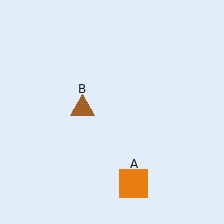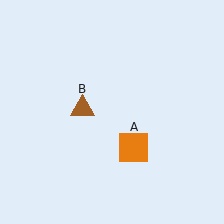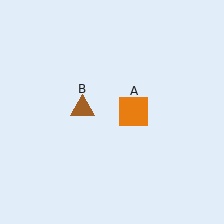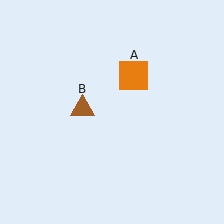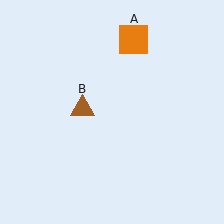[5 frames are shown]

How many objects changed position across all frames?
1 object changed position: orange square (object A).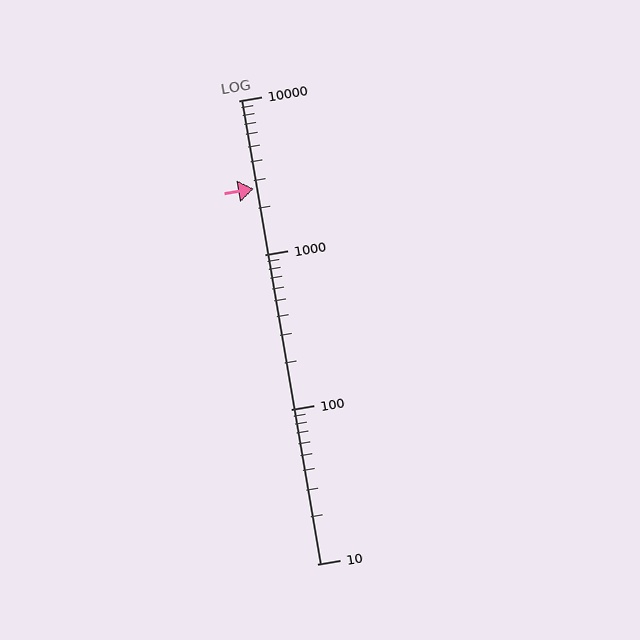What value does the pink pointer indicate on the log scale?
The pointer indicates approximately 2700.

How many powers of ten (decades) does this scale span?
The scale spans 3 decades, from 10 to 10000.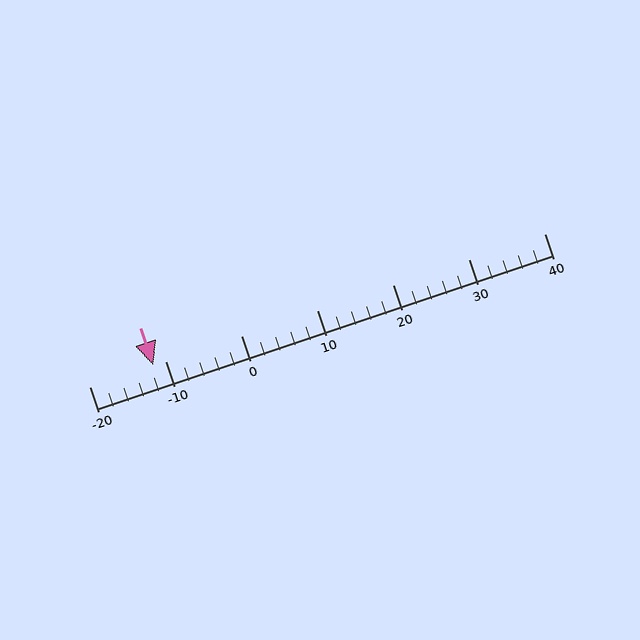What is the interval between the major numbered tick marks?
The major tick marks are spaced 10 units apart.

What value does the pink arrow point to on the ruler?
The pink arrow points to approximately -12.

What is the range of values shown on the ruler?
The ruler shows values from -20 to 40.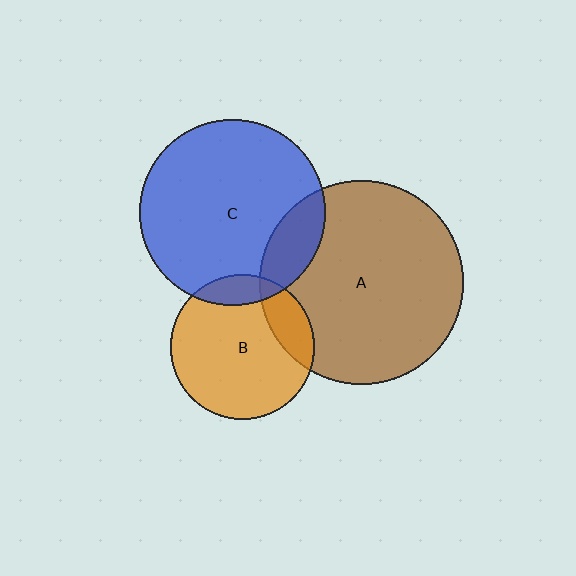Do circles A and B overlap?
Yes.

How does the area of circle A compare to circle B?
Approximately 2.0 times.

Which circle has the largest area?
Circle A (brown).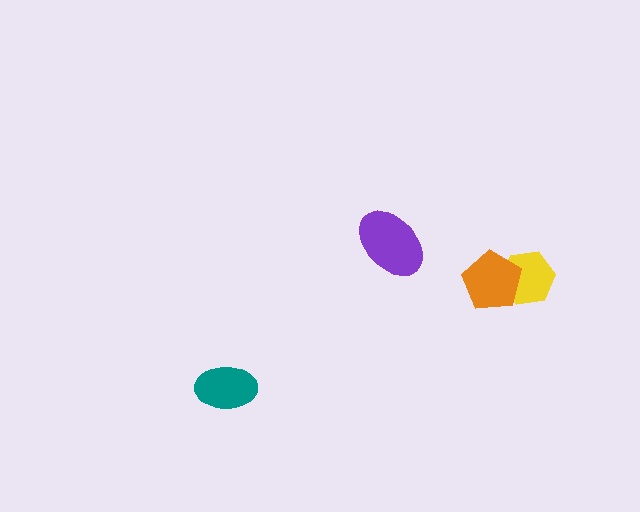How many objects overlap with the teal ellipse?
0 objects overlap with the teal ellipse.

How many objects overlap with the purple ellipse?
0 objects overlap with the purple ellipse.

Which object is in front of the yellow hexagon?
The orange pentagon is in front of the yellow hexagon.